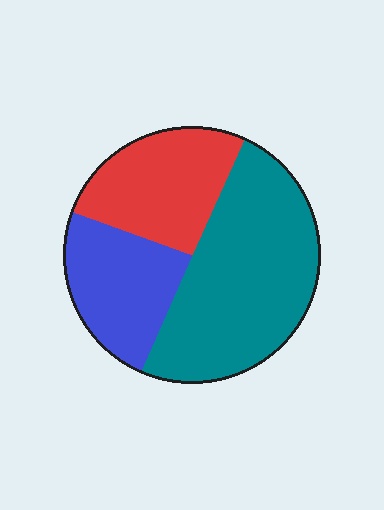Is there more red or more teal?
Teal.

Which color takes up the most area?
Teal, at roughly 50%.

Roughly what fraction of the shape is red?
Red covers roughly 25% of the shape.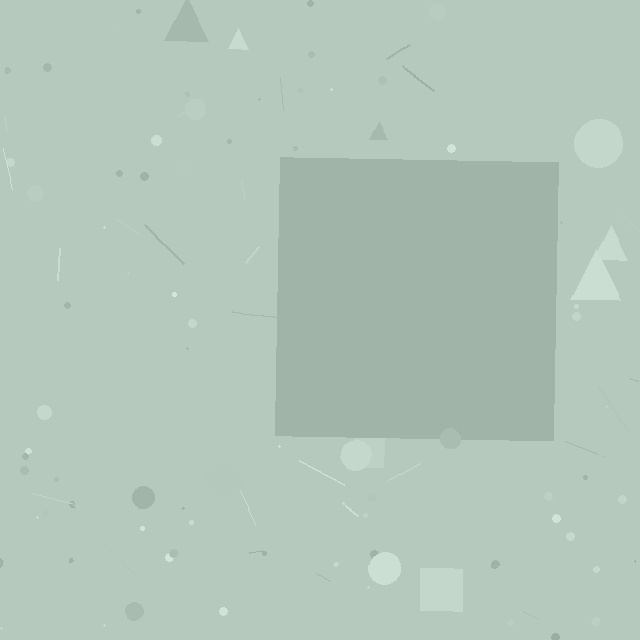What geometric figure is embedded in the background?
A square is embedded in the background.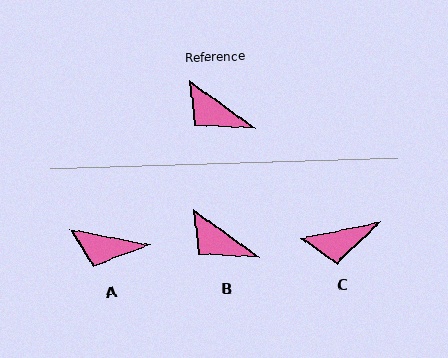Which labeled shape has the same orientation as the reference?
B.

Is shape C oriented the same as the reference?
No, it is off by about 47 degrees.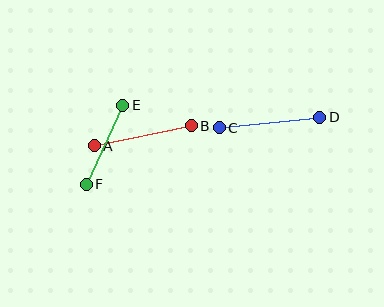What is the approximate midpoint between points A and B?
The midpoint is at approximately (143, 136) pixels.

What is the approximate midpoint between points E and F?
The midpoint is at approximately (105, 145) pixels.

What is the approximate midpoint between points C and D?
The midpoint is at approximately (270, 123) pixels.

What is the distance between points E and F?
The distance is approximately 87 pixels.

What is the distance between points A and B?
The distance is approximately 99 pixels.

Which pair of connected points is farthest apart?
Points C and D are farthest apart.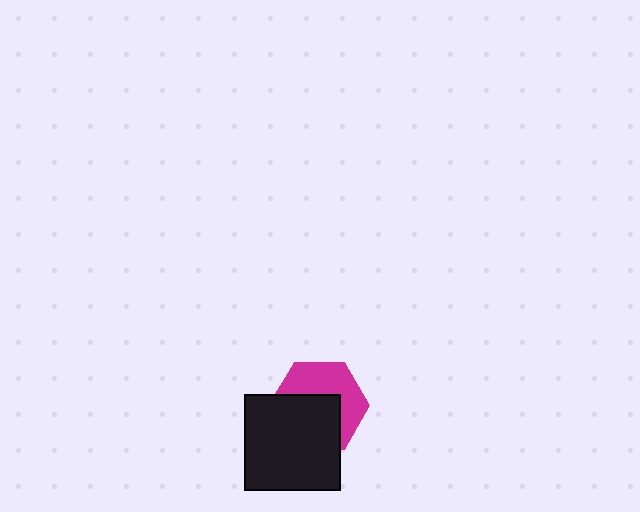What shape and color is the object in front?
The object in front is a black square.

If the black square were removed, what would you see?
You would see the complete magenta hexagon.